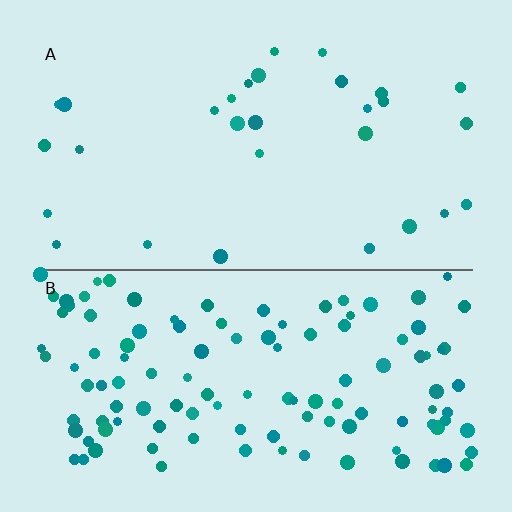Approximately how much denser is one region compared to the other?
Approximately 4.0× — region B over region A.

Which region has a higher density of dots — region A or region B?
B (the bottom).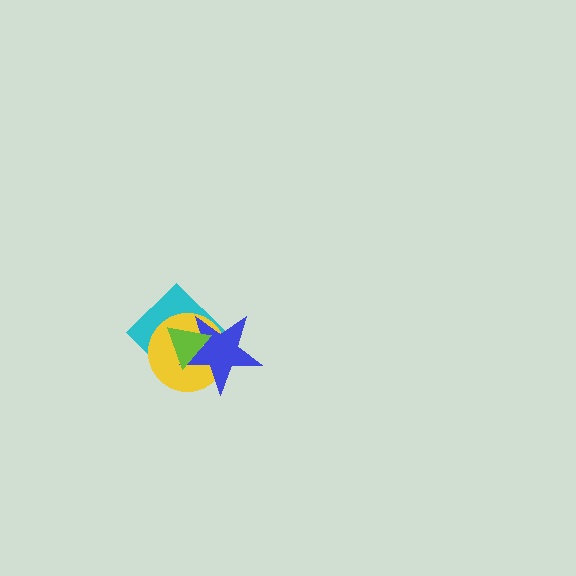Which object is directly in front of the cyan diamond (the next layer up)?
The yellow circle is directly in front of the cyan diamond.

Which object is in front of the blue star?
The lime triangle is in front of the blue star.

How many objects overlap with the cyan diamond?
3 objects overlap with the cyan diamond.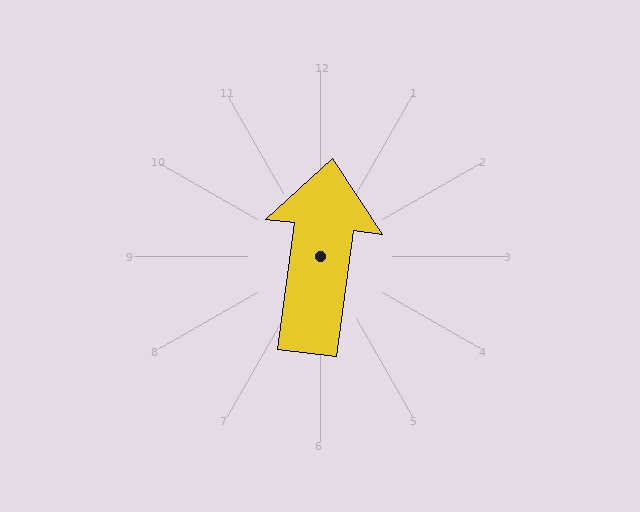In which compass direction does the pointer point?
North.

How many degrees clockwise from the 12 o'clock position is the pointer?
Approximately 8 degrees.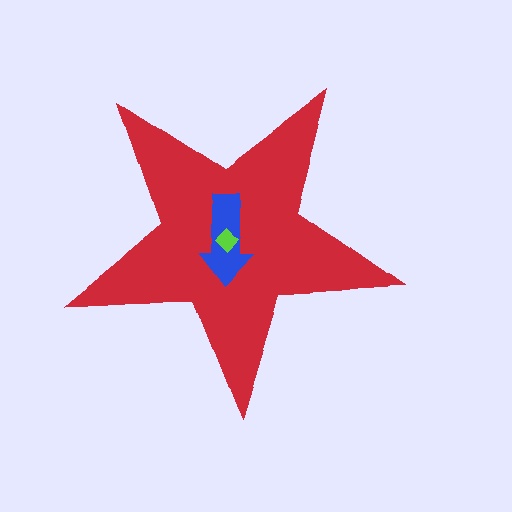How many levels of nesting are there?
3.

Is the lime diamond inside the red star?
Yes.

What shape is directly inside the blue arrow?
The lime diamond.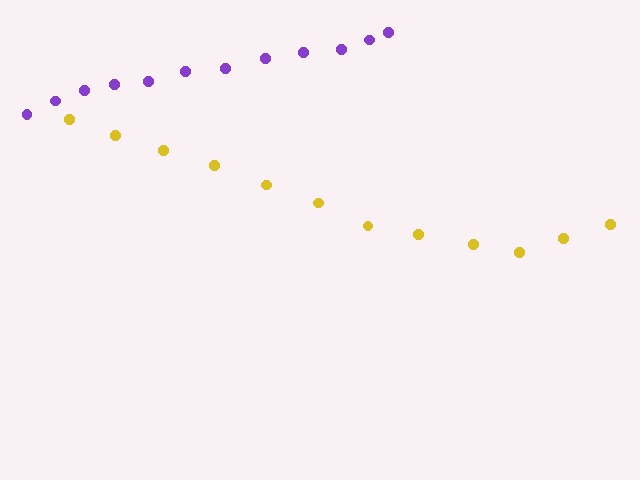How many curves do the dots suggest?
There are 2 distinct paths.